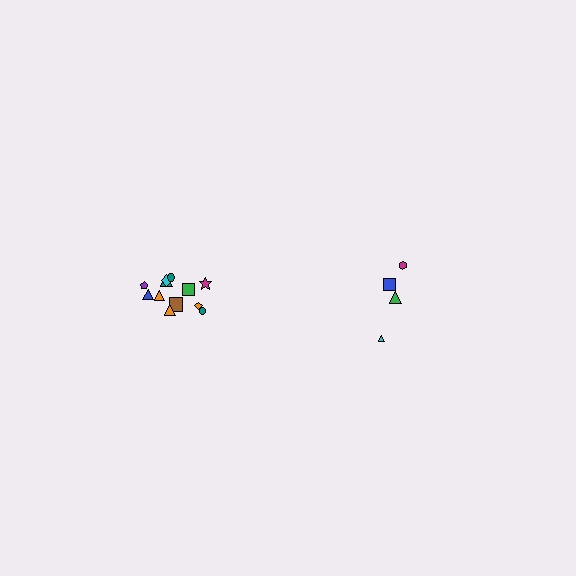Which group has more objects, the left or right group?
The left group.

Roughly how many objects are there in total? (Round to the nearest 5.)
Roughly 15 objects in total.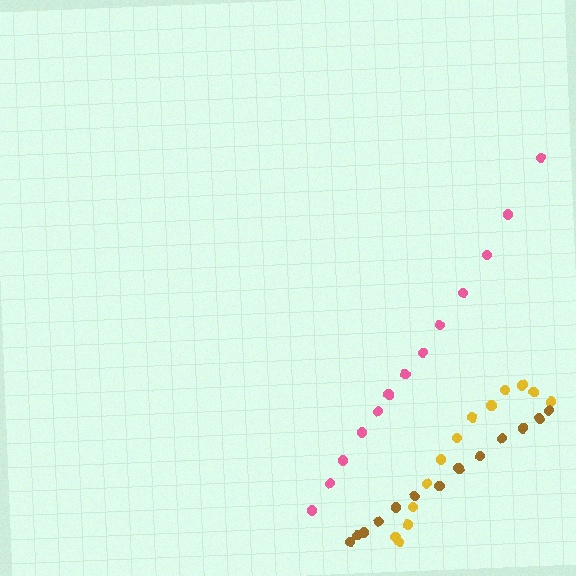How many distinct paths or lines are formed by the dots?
There are 3 distinct paths.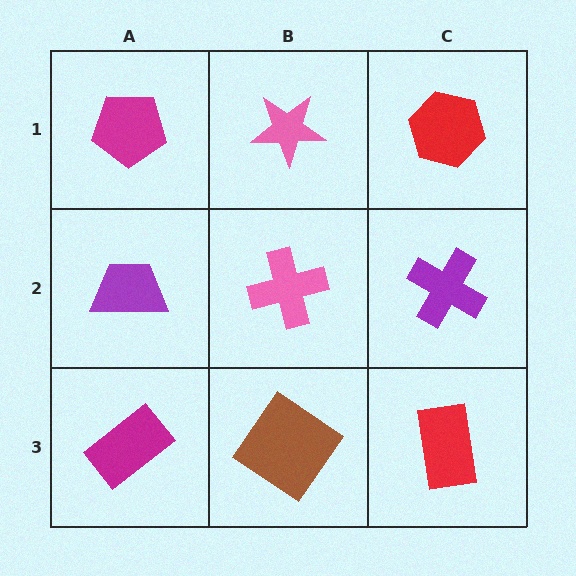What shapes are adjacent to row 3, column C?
A purple cross (row 2, column C), a brown diamond (row 3, column B).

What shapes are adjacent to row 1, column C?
A purple cross (row 2, column C), a pink star (row 1, column B).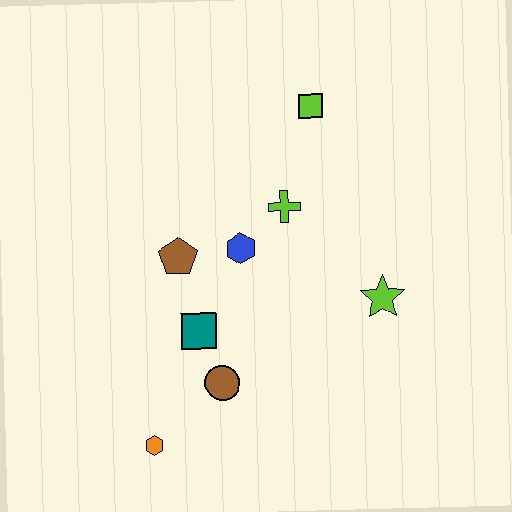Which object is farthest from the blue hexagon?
The orange hexagon is farthest from the blue hexagon.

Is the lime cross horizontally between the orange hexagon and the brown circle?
No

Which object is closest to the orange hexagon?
The brown circle is closest to the orange hexagon.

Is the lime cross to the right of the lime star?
No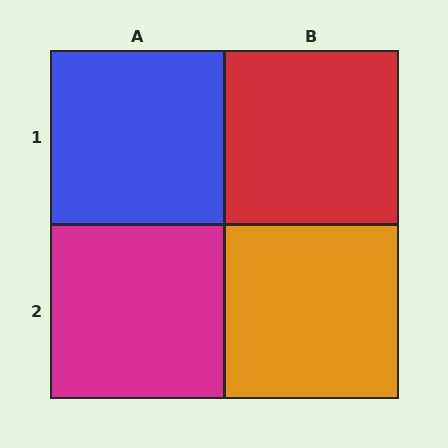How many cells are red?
1 cell is red.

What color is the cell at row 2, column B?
Orange.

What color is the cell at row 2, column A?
Magenta.